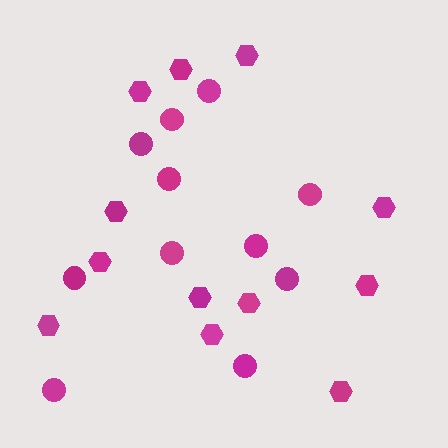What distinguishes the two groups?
There are 2 groups: one group of hexagons (12) and one group of circles (11).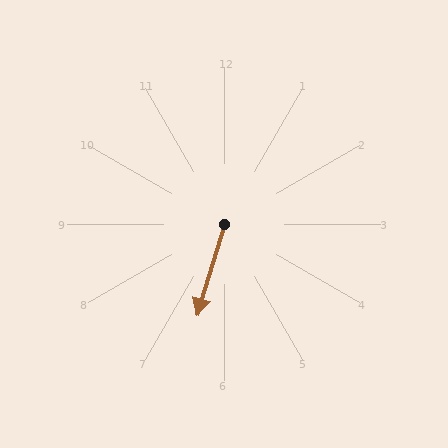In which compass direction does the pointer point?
South.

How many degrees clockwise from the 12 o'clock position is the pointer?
Approximately 197 degrees.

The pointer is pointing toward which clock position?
Roughly 7 o'clock.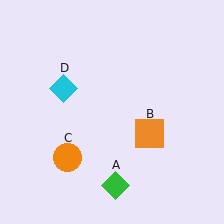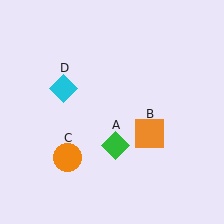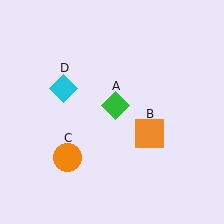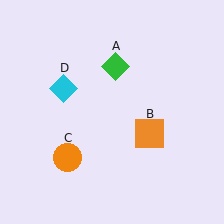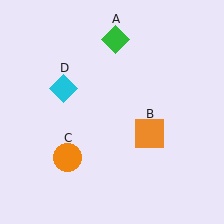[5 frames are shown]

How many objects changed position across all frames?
1 object changed position: green diamond (object A).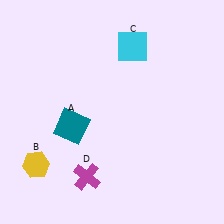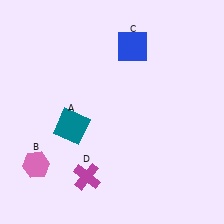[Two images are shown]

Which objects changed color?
B changed from yellow to pink. C changed from cyan to blue.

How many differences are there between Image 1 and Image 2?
There are 2 differences between the two images.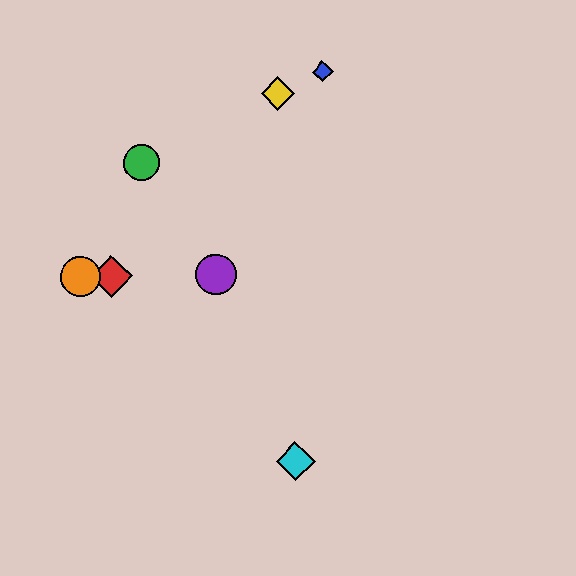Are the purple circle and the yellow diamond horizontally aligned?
No, the purple circle is at y≈275 and the yellow diamond is at y≈94.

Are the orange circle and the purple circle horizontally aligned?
Yes, both are at y≈277.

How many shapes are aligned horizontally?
3 shapes (the red diamond, the purple circle, the orange circle) are aligned horizontally.